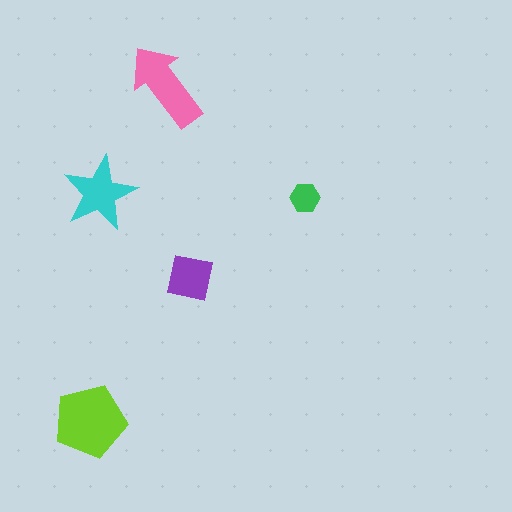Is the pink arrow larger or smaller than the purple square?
Larger.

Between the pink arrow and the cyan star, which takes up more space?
The pink arrow.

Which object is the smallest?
The green hexagon.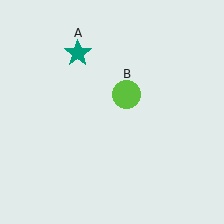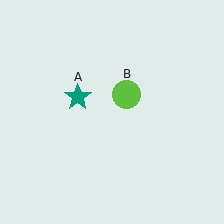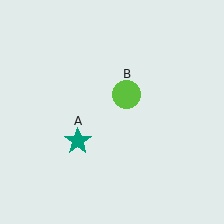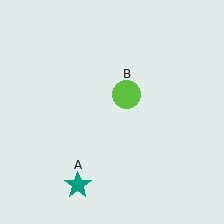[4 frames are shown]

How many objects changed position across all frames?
1 object changed position: teal star (object A).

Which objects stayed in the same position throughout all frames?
Lime circle (object B) remained stationary.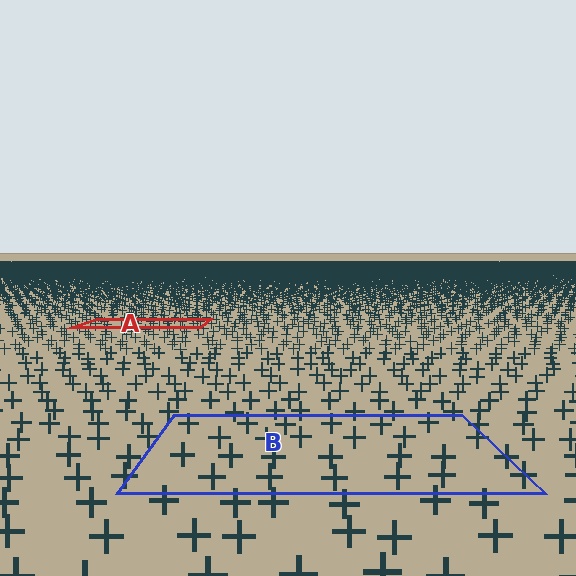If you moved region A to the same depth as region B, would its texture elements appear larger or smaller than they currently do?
They would appear larger. At a closer depth, the same texture elements are projected at a bigger on-screen size.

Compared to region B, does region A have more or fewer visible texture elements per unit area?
Region A has more texture elements per unit area — they are packed more densely because it is farther away.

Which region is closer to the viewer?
Region B is closer. The texture elements there are larger and more spread out.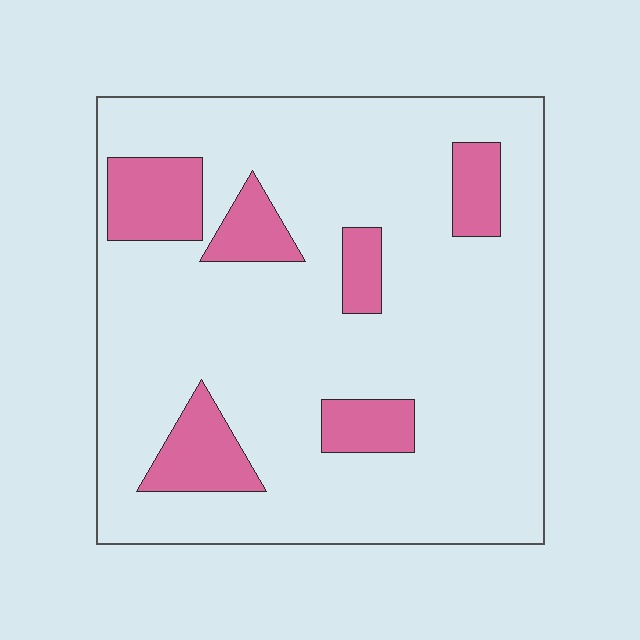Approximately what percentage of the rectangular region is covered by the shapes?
Approximately 15%.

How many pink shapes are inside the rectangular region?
6.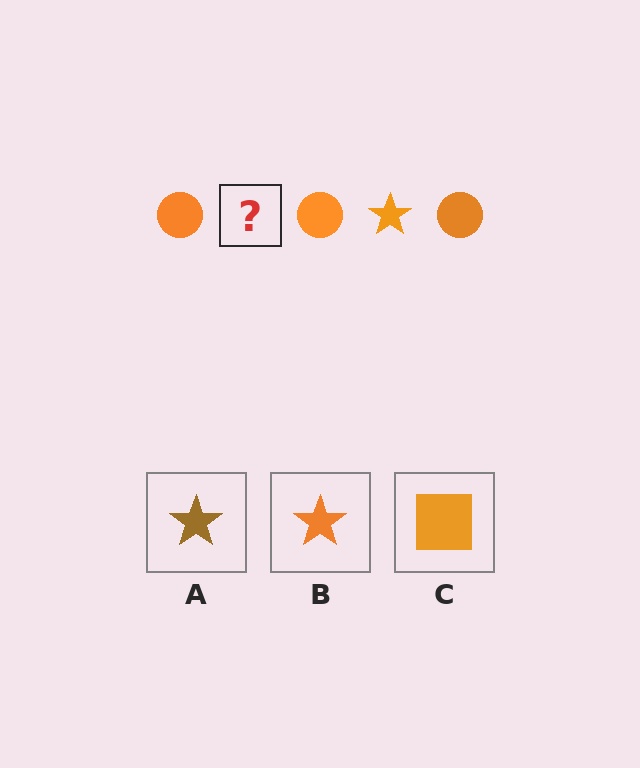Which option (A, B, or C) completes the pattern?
B.